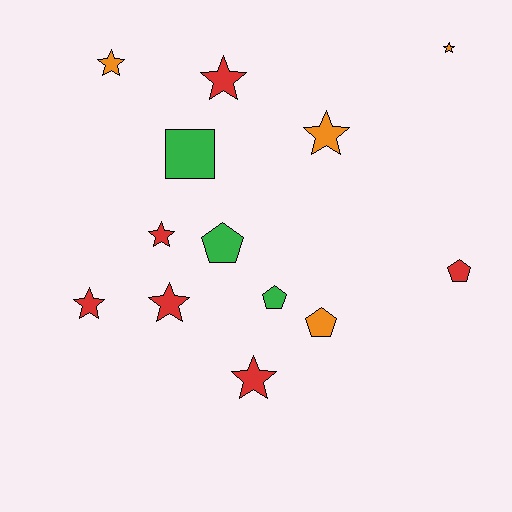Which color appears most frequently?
Red, with 6 objects.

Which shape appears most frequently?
Star, with 8 objects.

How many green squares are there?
There is 1 green square.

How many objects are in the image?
There are 13 objects.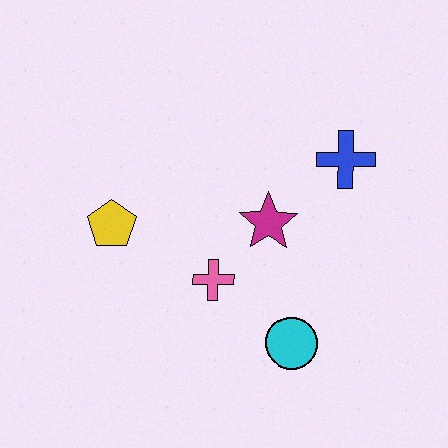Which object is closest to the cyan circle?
The pink cross is closest to the cyan circle.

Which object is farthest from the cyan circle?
The yellow pentagon is farthest from the cyan circle.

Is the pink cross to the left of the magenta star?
Yes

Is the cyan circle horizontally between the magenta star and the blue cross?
Yes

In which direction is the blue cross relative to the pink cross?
The blue cross is to the right of the pink cross.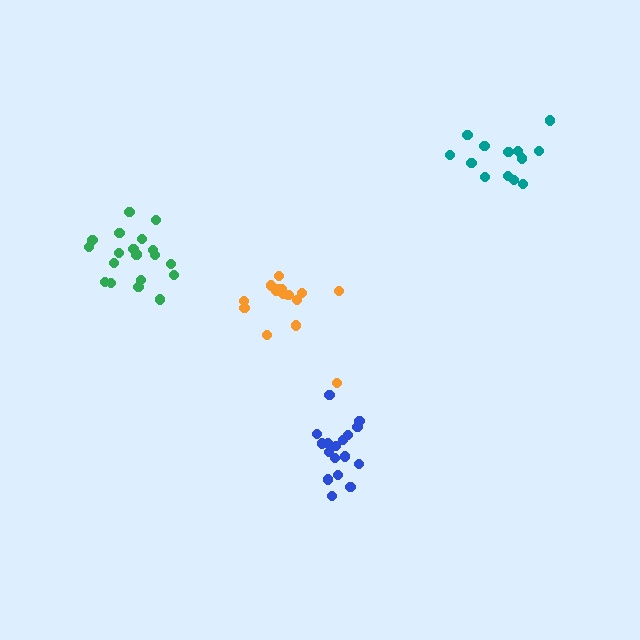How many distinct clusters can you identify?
There are 4 distinct clusters.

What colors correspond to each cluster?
The clusters are colored: teal, green, blue, orange.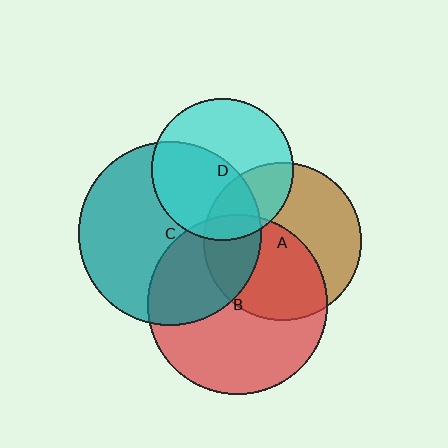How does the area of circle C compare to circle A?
Approximately 1.3 times.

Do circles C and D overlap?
Yes.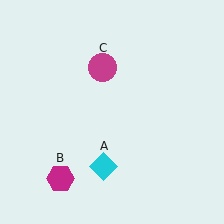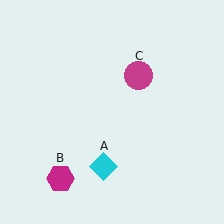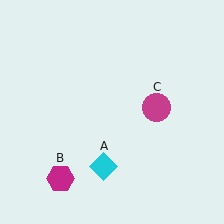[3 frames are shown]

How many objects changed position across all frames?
1 object changed position: magenta circle (object C).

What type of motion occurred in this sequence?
The magenta circle (object C) rotated clockwise around the center of the scene.